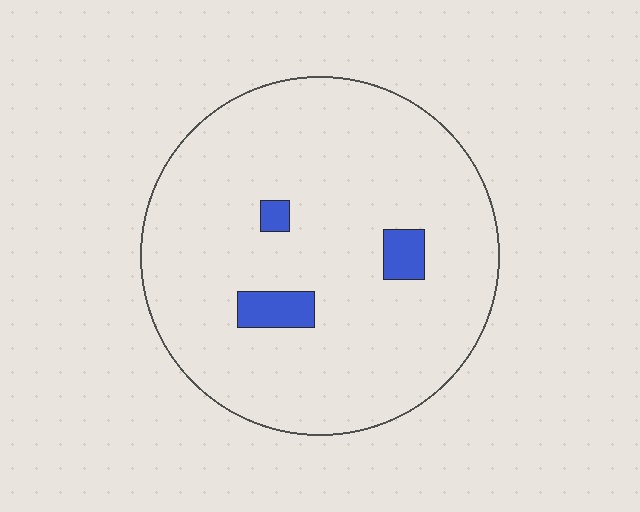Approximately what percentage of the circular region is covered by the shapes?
Approximately 5%.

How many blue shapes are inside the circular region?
3.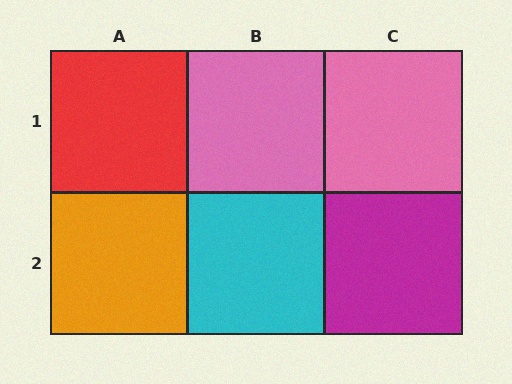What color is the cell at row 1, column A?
Red.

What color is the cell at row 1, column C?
Pink.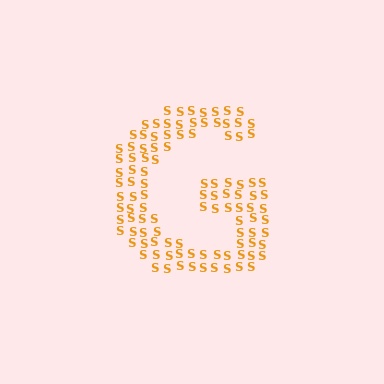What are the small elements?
The small elements are letter S's.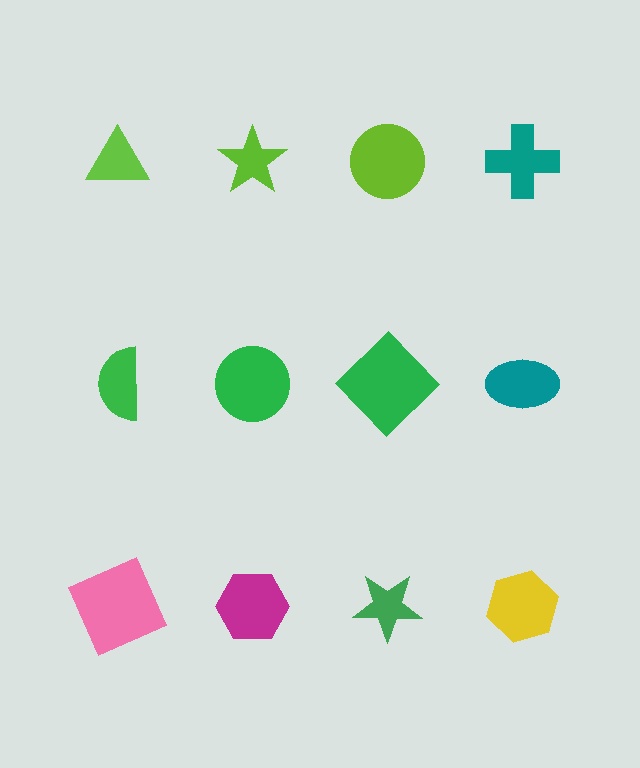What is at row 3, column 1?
A pink square.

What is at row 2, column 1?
A green semicircle.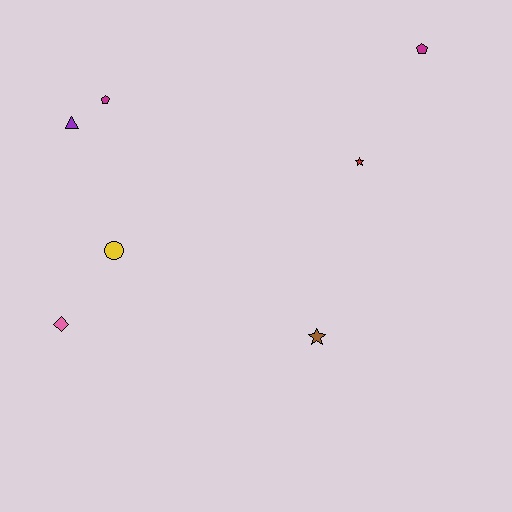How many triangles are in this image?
There is 1 triangle.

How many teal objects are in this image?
There are no teal objects.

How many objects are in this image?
There are 7 objects.